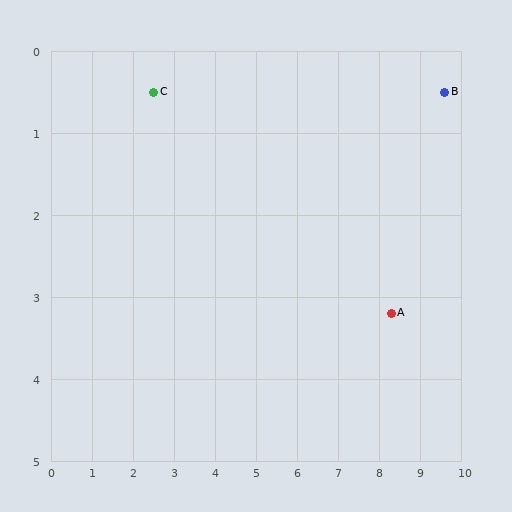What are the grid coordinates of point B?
Point B is at approximately (9.6, 0.5).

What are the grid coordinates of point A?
Point A is at approximately (8.3, 3.2).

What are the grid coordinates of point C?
Point C is at approximately (2.5, 0.5).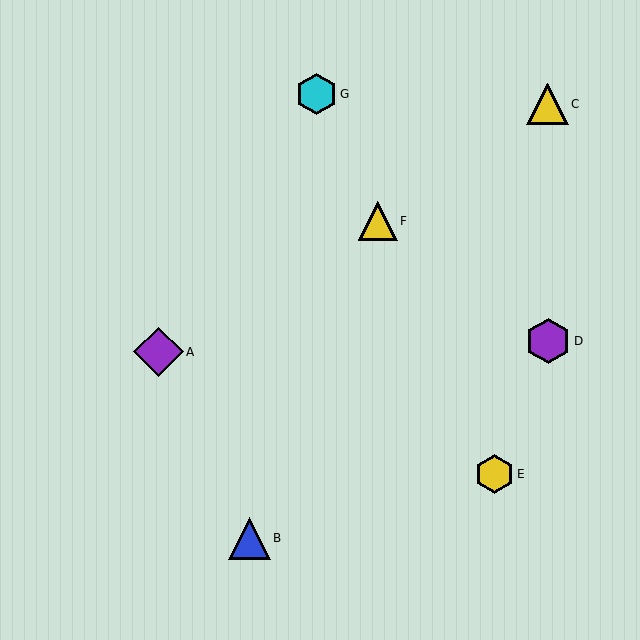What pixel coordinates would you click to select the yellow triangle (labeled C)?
Click at (547, 104) to select the yellow triangle C.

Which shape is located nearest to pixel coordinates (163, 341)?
The purple diamond (labeled A) at (159, 352) is nearest to that location.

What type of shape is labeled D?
Shape D is a purple hexagon.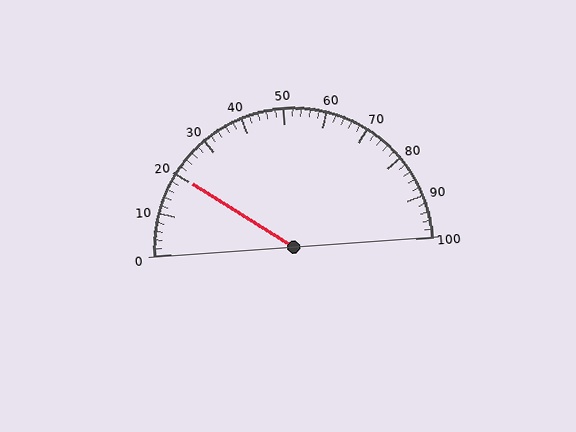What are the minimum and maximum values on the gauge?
The gauge ranges from 0 to 100.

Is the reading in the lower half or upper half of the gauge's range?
The reading is in the lower half of the range (0 to 100).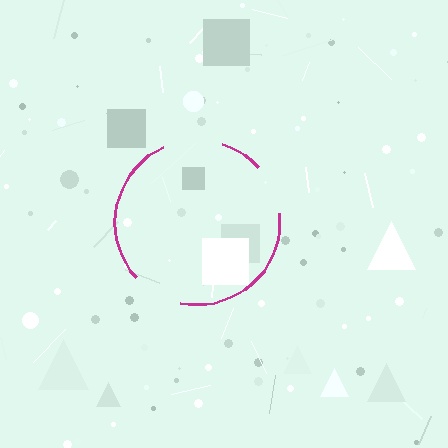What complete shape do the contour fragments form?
The contour fragments form a circle.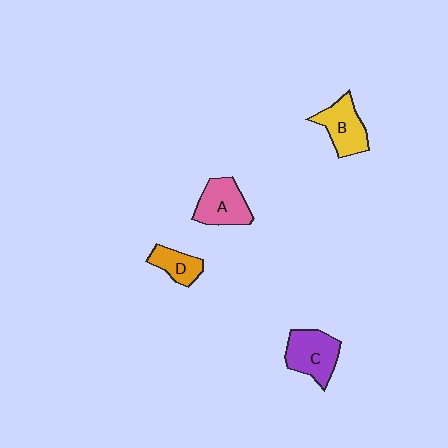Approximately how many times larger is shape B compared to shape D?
Approximately 1.5 times.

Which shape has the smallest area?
Shape D (orange).